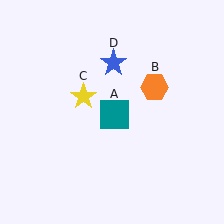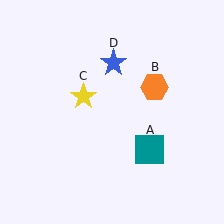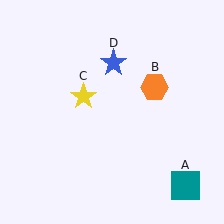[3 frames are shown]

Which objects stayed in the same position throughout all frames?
Orange hexagon (object B) and yellow star (object C) and blue star (object D) remained stationary.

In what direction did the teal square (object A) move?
The teal square (object A) moved down and to the right.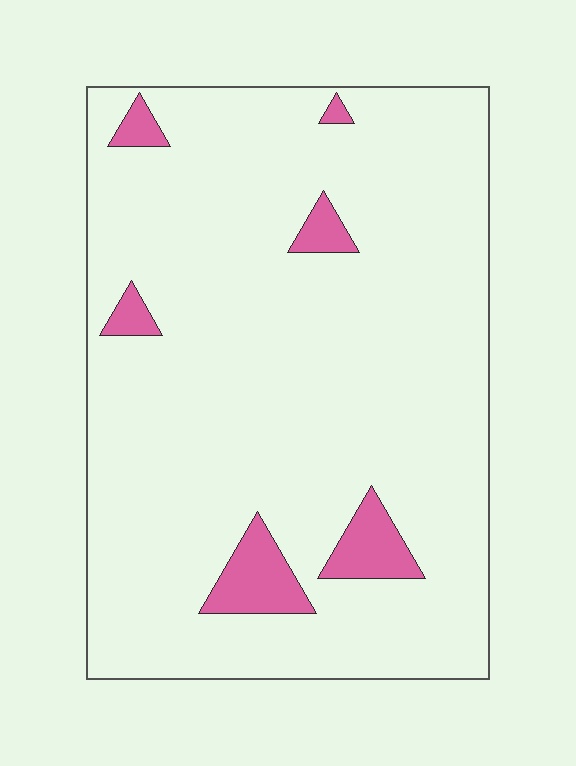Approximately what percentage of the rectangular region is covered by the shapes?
Approximately 5%.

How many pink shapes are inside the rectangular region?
6.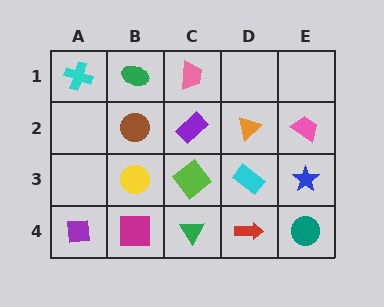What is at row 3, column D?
A cyan rectangle.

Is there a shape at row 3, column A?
No, that cell is empty.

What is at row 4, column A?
A purple square.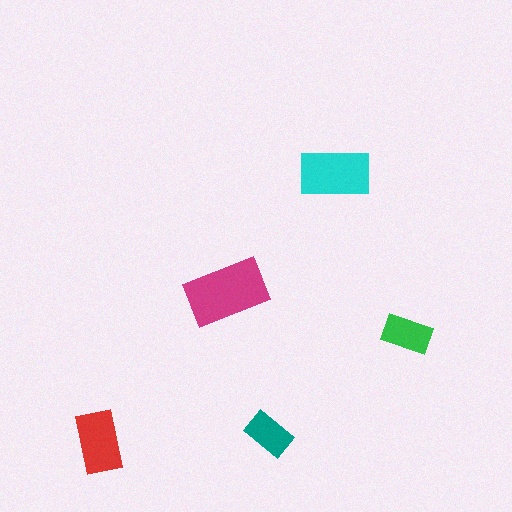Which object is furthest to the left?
The red rectangle is leftmost.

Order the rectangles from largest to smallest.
the magenta one, the cyan one, the red one, the green one, the teal one.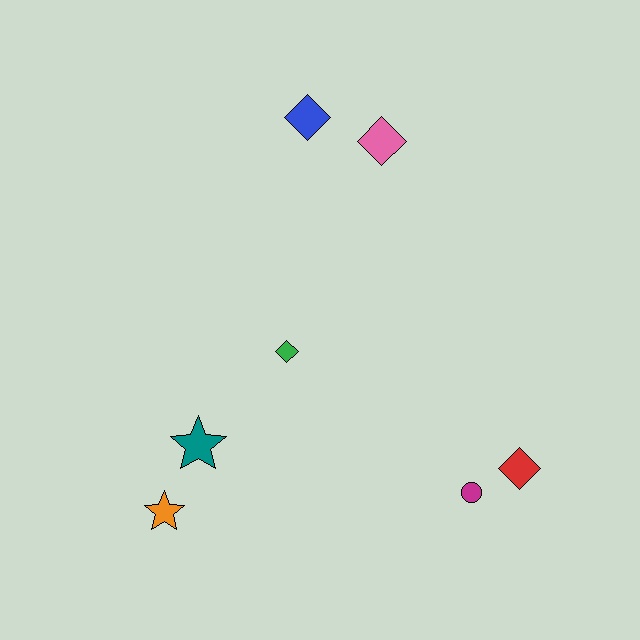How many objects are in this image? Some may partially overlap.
There are 7 objects.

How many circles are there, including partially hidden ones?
There is 1 circle.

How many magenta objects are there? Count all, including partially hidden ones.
There is 1 magenta object.